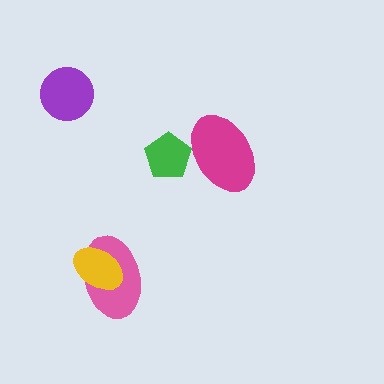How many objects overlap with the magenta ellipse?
1 object overlaps with the magenta ellipse.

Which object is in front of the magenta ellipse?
The green pentagon is in front of the magenta ellipse.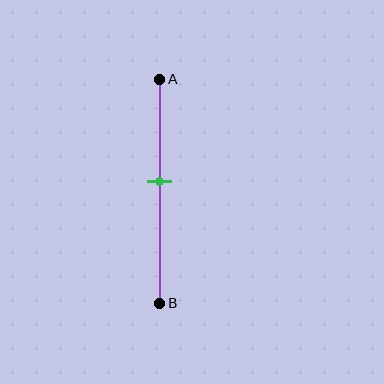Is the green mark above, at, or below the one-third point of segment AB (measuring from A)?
The green mark is below the one-third point of segment AB.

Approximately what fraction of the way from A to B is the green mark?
The green mark is approximately 45% of the way from A to B.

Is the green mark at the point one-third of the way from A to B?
No, the mark is at about 45% from A, not at the 33% one-third point.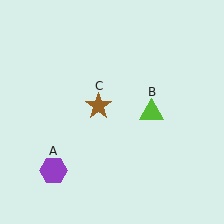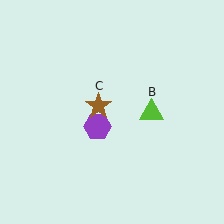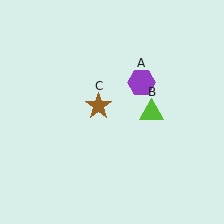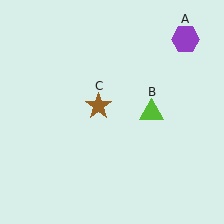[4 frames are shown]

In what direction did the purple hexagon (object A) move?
The purple hexagon (object A) moved up and to the right.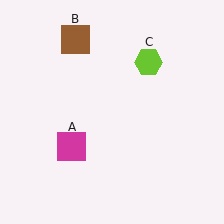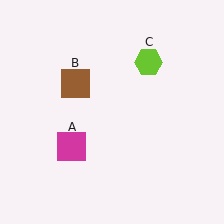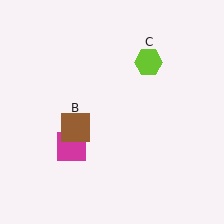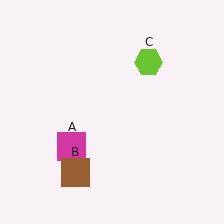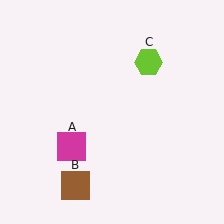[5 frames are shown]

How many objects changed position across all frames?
1 object changed position: brown square (object B).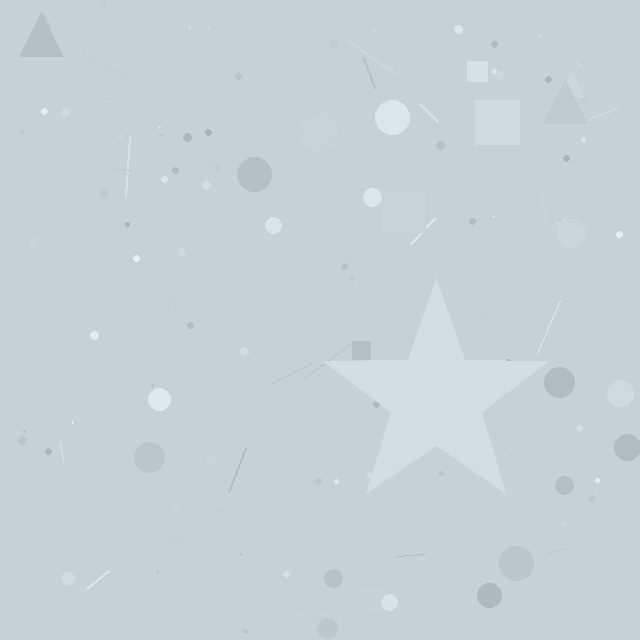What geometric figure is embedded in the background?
A star is embedded in the background.